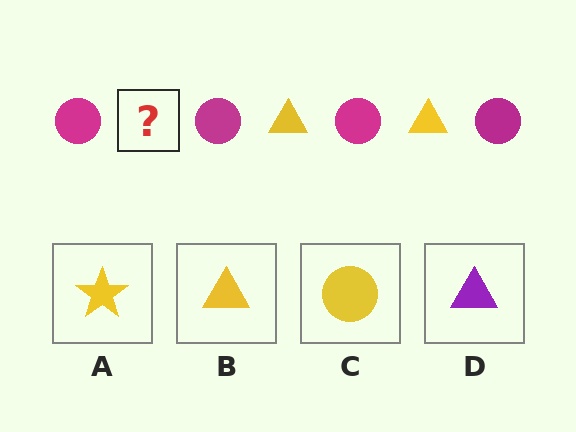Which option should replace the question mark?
Option B.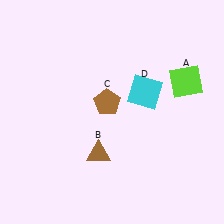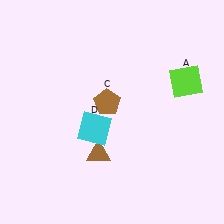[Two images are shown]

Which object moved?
The cyan square (D) moved left.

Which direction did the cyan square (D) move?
The cyan square (D) moved left.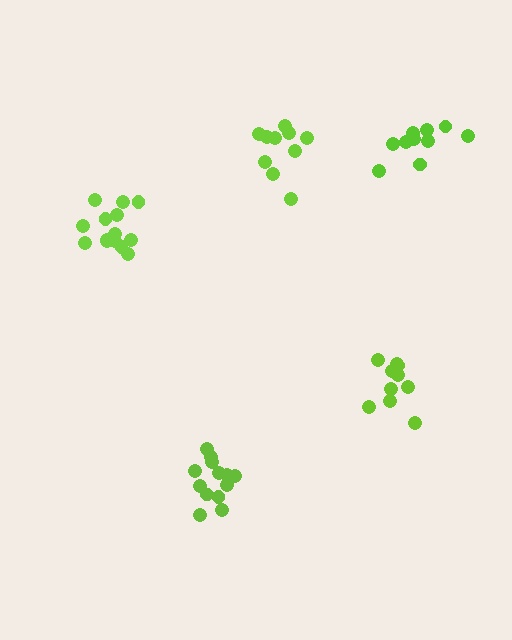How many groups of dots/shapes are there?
There are 5 groups.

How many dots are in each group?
Group 1: 11 dots, Group 2: 10 dots, Group 3: 13 dots, Group 4: 10 dots, Group 5: 14 dots (58 total).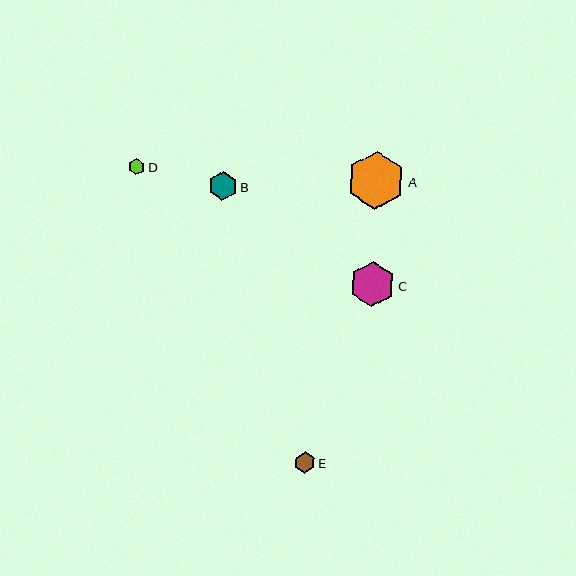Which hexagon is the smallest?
Hexagon D is the smallest with a size of approximately 16 pixels.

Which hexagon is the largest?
Hexagon A is the largest with a size of approximately 58 pixels.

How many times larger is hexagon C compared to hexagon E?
Hexagon C is approximately 2.1 times the size of hexagon E.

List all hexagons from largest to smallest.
From largest to smallest: A, C, B, E, D.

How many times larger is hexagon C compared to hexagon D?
Hexagon C is approximately 2.8 times the size of hexagon D.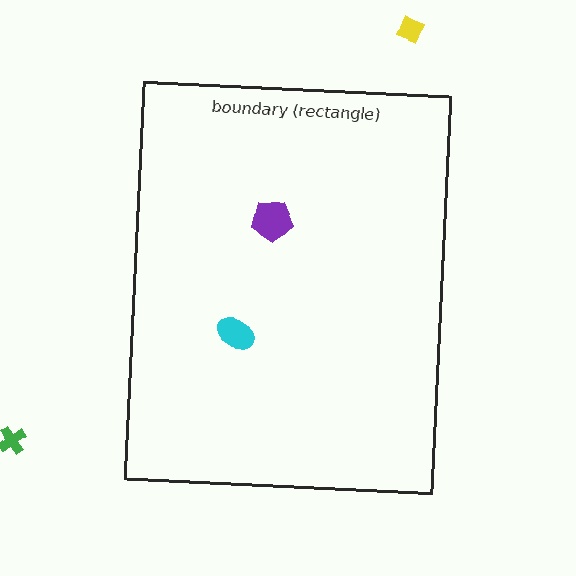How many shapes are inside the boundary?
2 inside, 2 outside.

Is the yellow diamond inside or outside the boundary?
Outside.